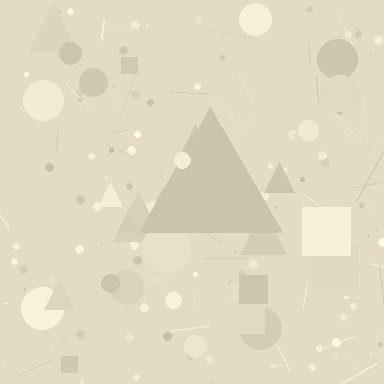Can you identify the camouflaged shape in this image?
The camouflaged shape is a triangle.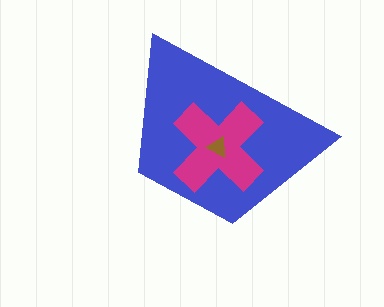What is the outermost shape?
The blue trapezoid.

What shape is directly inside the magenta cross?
The brown triangle.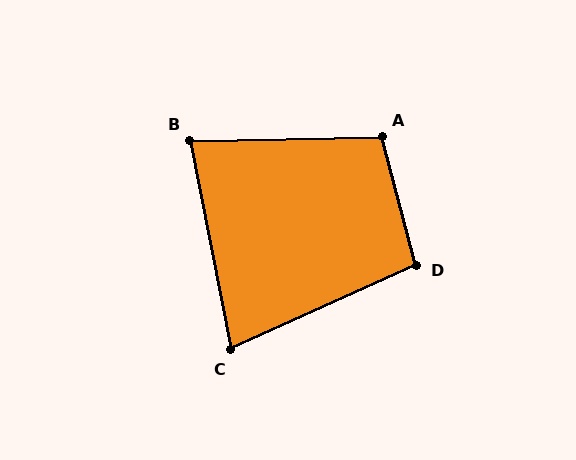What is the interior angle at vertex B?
Approximately 80 degrees (acute).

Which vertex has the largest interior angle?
A, at approximately 104 degrees.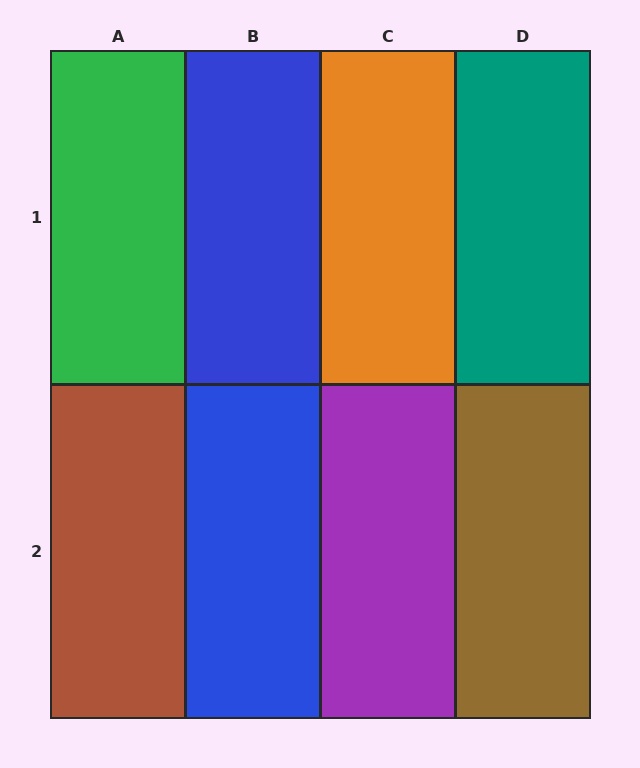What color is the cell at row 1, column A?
Green.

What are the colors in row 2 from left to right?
Brown, blue, purple, brown.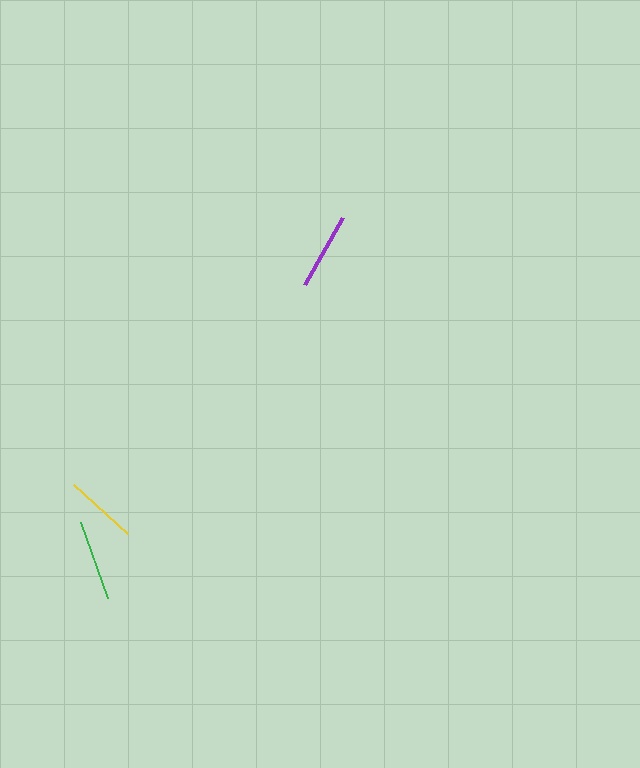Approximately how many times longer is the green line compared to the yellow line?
The green line is approximately 1.1 times the length of the yellow line.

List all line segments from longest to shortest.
From longest to shortest: green, purple, yellow.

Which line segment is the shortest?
The yellow line is the shortest at approximately 73 pixels.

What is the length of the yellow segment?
The yellow segment is approximately 73 pixels long.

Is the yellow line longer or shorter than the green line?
The green line is longer than the yellow line.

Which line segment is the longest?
The green line is the longest at approximately 81 pixels.